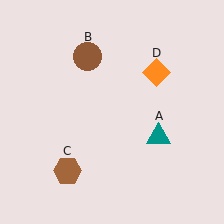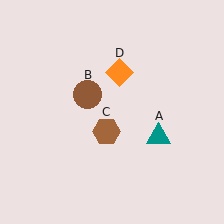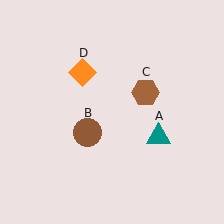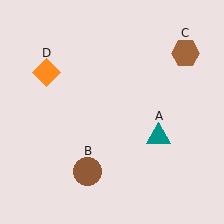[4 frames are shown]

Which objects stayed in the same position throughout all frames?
Teal triangle (object A) remained stationary.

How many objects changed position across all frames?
3 objects changed position: brown circle (object B), brown hexagon (object C), orange diamond (object D).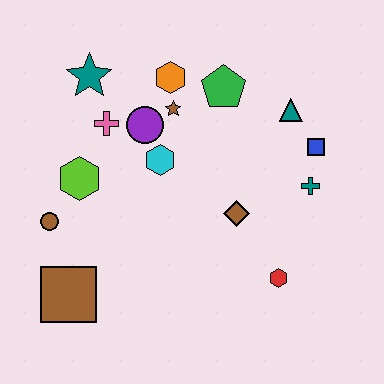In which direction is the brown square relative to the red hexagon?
The brown square is to the left of the red hexagon.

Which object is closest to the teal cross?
The blue square is closest to the teal cross.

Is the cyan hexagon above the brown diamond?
Yes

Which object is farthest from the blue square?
The brown square is farthest from the blue square.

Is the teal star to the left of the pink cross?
Yes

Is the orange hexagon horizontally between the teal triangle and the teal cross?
No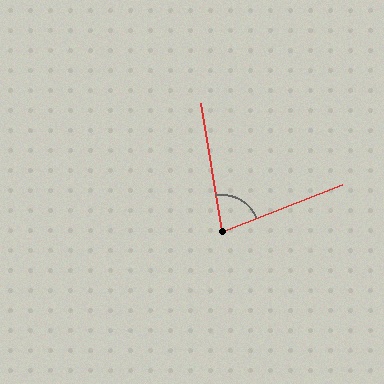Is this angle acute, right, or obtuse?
It is acute.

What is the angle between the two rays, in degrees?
Approximately 78 degrees.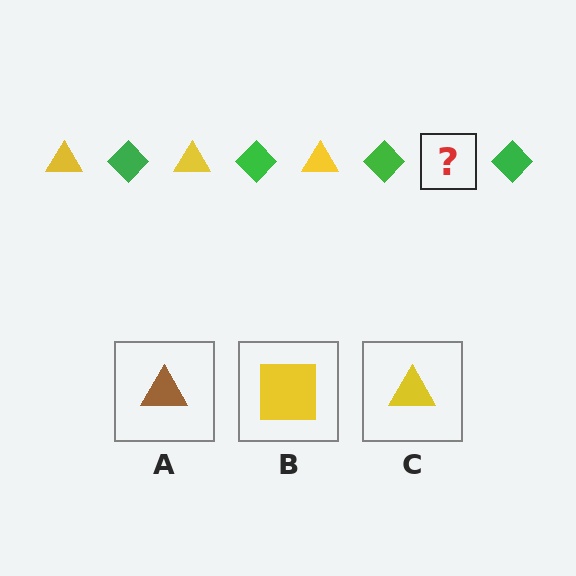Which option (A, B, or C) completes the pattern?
C.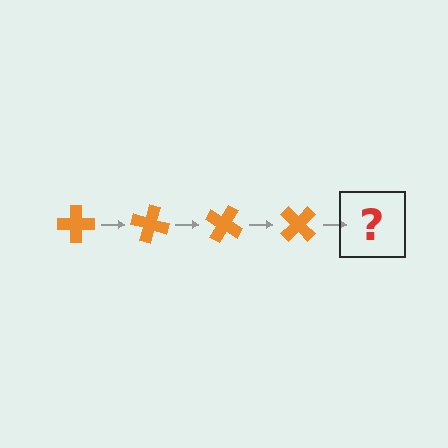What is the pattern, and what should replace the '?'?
The pattern is that the cross rotates 15 degrees each step. The '?' should be an orange cross rotated 60 degrees.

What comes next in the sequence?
The next element should be an orange cross rotated 60 degrees.